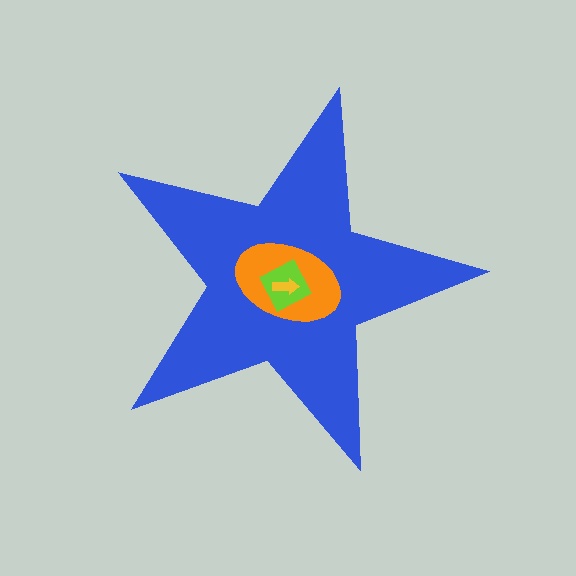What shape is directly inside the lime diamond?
The yellow arrow.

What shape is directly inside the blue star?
The orange ellipse.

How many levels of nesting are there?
4.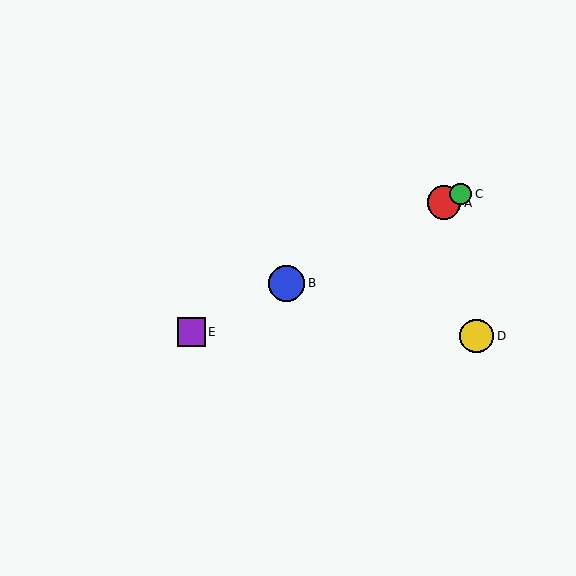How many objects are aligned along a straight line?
4 objects (A, B, C, E) are aligned along a straight line.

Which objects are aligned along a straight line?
Objects A, B, C, E are aligned along a straight line.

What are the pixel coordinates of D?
Object D is at (477, 336).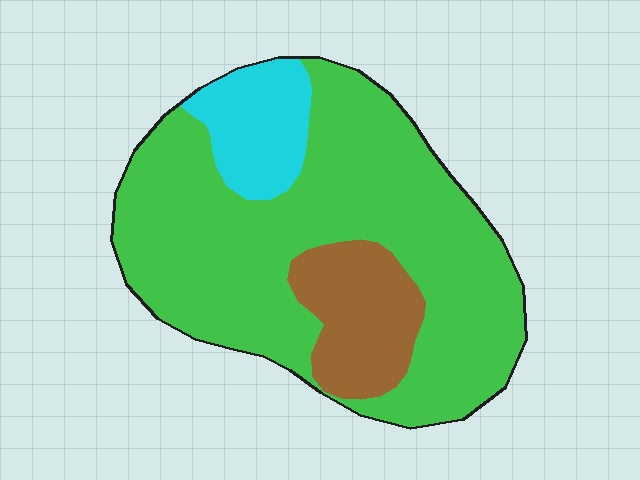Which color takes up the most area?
Green, at roughly 75%.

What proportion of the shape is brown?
Brown covers 15% of the shape.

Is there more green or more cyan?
Green.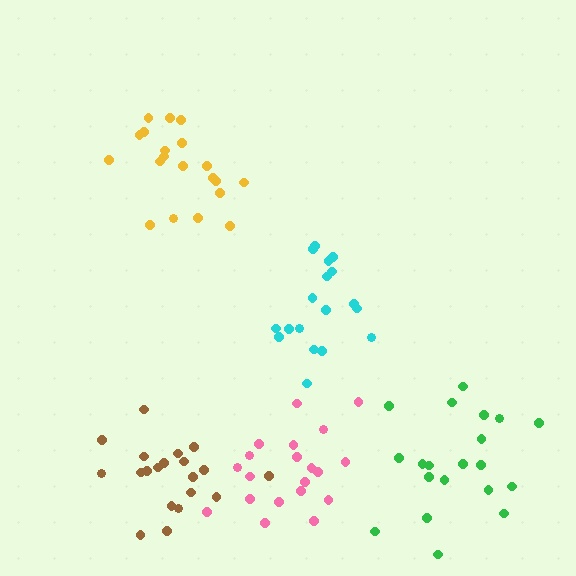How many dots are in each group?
Group 1: 18 dots, Group 2: 20 dots, Group 3: 20 dots, Group 4: 20 dots, Group 5: 20 dots (98 total).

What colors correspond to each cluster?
The clusters are colored: cyan, yellow, brown, green, pink.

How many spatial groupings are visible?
There are 5 spatial groupings.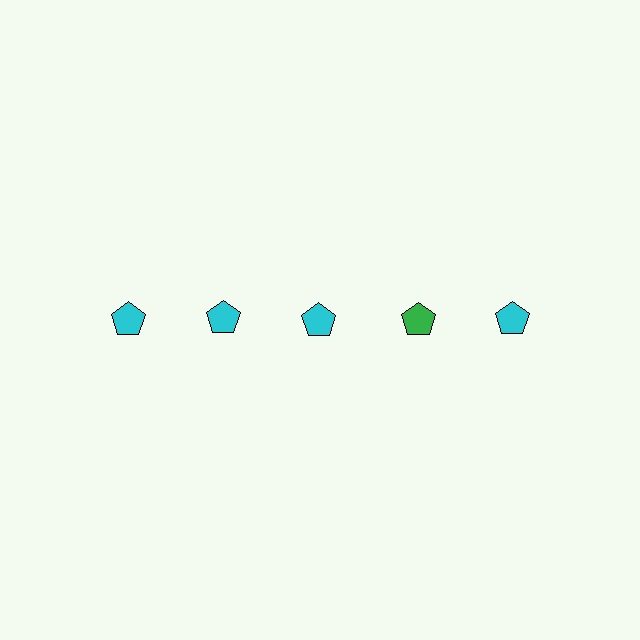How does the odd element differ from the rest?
It has a different color: green instead of cyan.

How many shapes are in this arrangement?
There are 5 shapes arranged in a grid pattern.